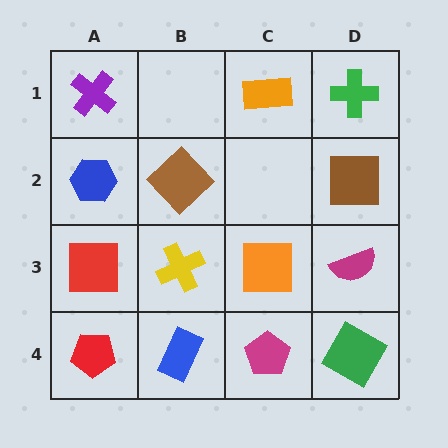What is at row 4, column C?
A magenta pentagon.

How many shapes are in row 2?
3 shapes.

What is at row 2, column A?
A blue hexagon.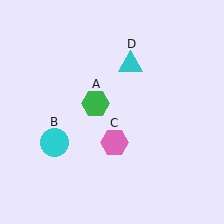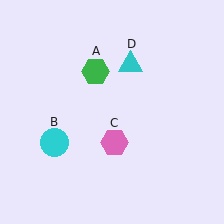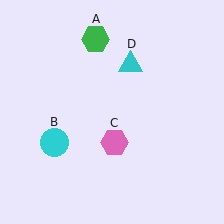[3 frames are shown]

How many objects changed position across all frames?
1 object changed position: green hexagon (object A).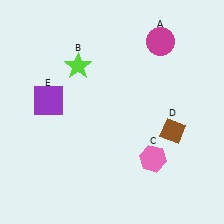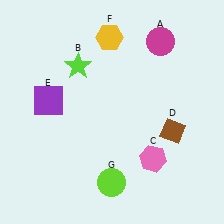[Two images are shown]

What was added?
A yellow hexagon (F), a lime circle (G) were added in Image 2.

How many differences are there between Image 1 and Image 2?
There are 2 differences between the two images.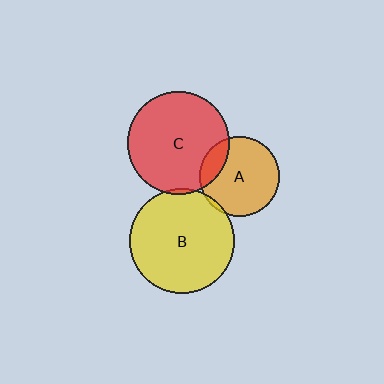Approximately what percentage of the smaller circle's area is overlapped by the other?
Approximately 5%.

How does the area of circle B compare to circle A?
Approximately 1.7 times.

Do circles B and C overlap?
Yes.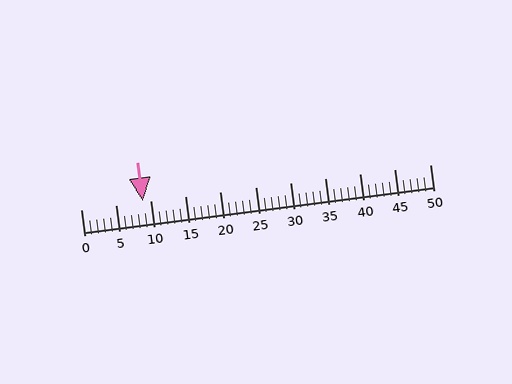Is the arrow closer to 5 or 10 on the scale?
The arrow is closer to 10.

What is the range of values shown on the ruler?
The ruler shows values from 0 to 50.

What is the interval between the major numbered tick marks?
The major tick marks are spaced 5 units apart.